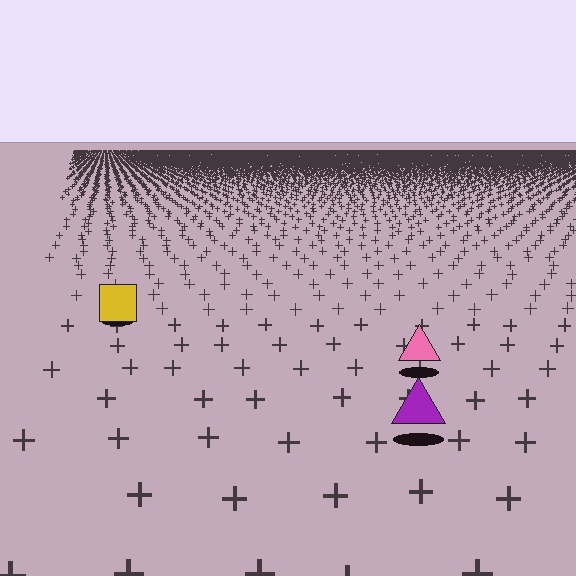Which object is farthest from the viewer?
The yellow square is farthest from the viewer. It appears smaller and the ground texture around it is denser.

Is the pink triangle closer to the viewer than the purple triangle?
No. The purple triangle is closer — you can tell from the texture gradient: the ground texture is coarser near it.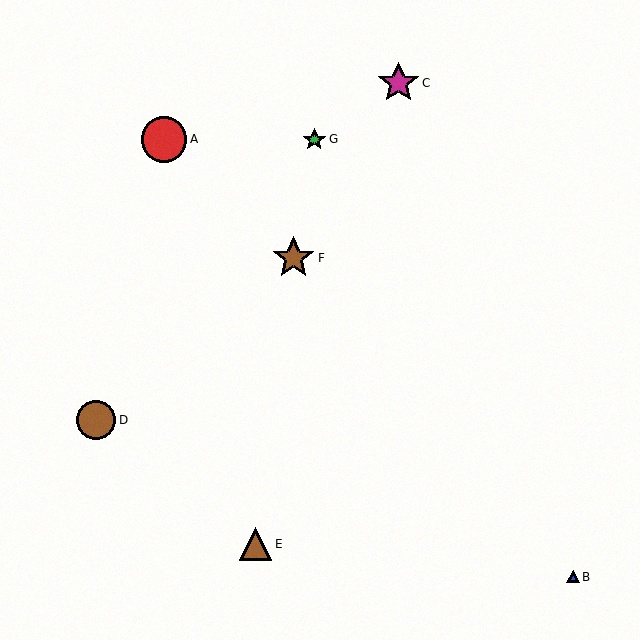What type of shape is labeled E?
Shape E is a brown triangle.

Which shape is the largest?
The red circle (labeled A) is the largest.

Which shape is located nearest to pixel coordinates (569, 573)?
The blue triangle (labeled B) at (573, 577) is nearest to that location.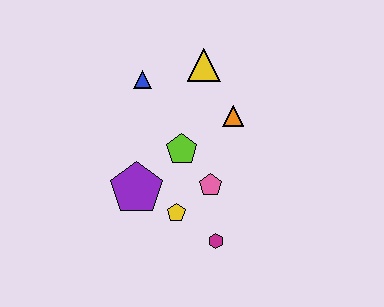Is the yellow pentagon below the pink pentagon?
Yes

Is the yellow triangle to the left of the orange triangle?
Yes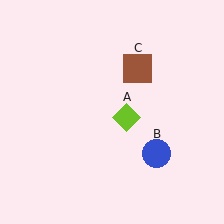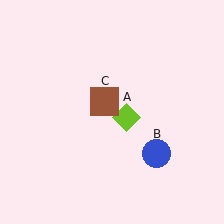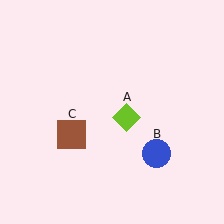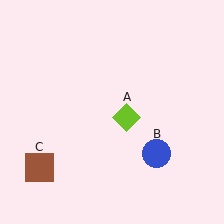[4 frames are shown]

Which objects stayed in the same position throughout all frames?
Lime diamond (object A) and blue circle (object B) remained stationary.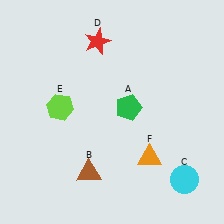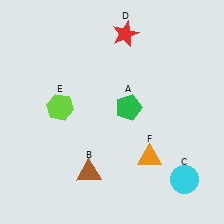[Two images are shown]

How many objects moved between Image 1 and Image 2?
1 object moved between the two images.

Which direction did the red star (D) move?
The red star (D) moved right.